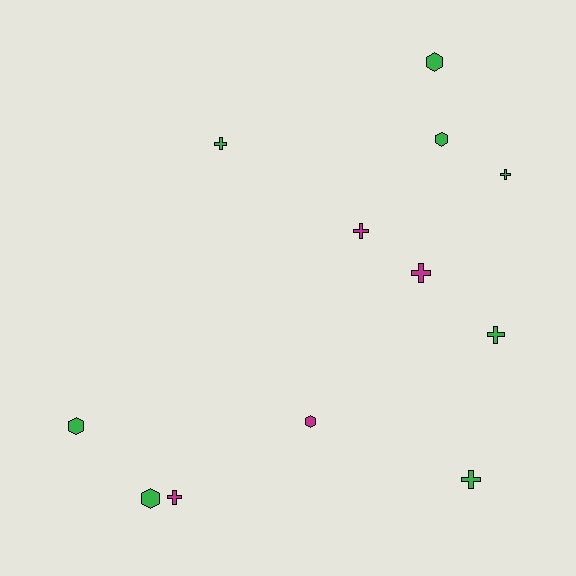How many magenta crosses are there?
There are 3 magenta crosses.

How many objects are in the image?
There are 12 objects.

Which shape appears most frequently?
Cross, with 7 objects.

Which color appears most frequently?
Green, with 8 objects.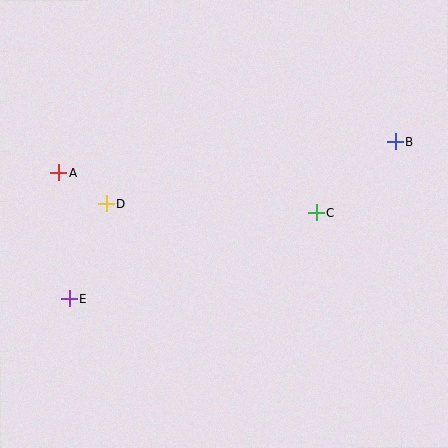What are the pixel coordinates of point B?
Point B is at (395, 142).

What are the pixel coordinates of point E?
Point E is at (70, 298).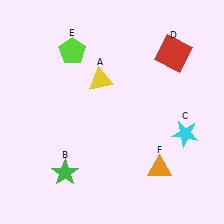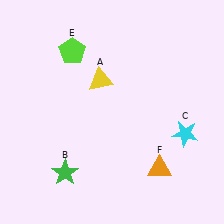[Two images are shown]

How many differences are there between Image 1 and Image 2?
There is 1 difference between the two images.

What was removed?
The red square (D) was removed in Image 2.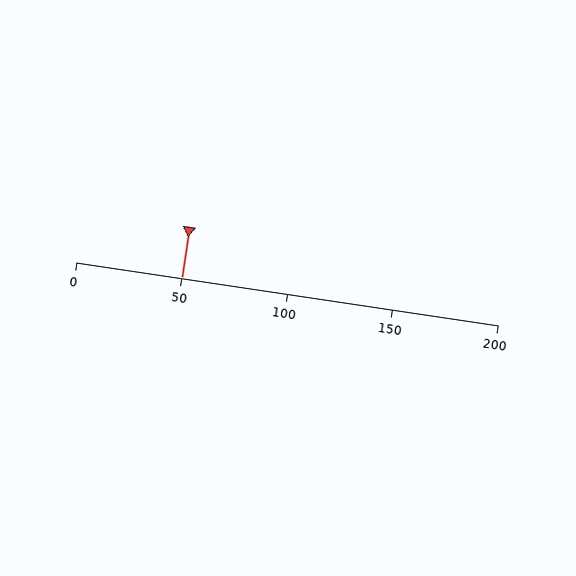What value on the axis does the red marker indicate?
The marker indicates approximately 50.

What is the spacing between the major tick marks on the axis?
The major ticks are spaced 50 apart.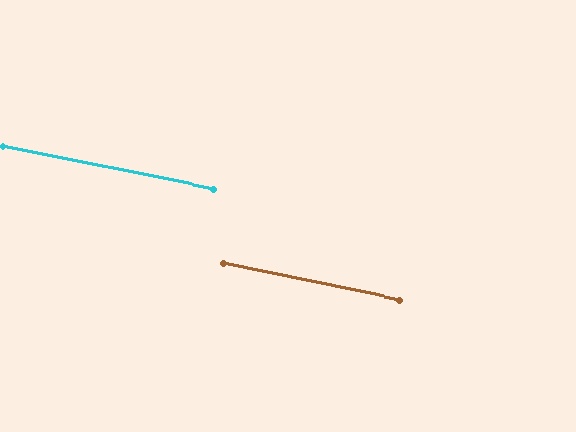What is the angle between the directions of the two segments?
Approximately 0 degrees.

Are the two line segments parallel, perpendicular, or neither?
Parallel — their directions differ by only 0.1°.